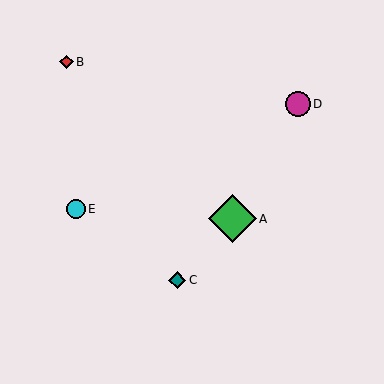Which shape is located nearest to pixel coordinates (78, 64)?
The red diamond (labeled B) at (67, 62) is nearest to that location.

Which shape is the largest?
The green diamond (labeled A) is the largest.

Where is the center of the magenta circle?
The center of the magenta circle is at (298, 104).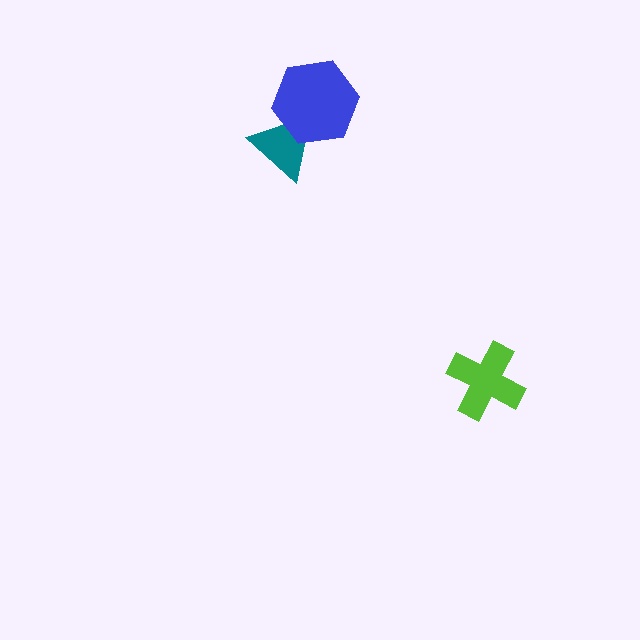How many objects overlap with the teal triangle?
1 object overlaps with the teal triangle.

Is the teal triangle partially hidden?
Yes, it is partially covered by another shape.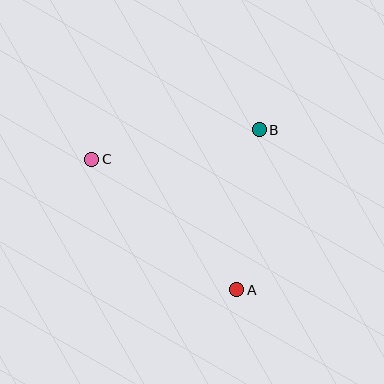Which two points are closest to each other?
Points A and B are closest to each other.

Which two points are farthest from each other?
Points A and C are farthest from each other.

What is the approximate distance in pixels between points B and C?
The distance between B and C is approximately 170 pixels.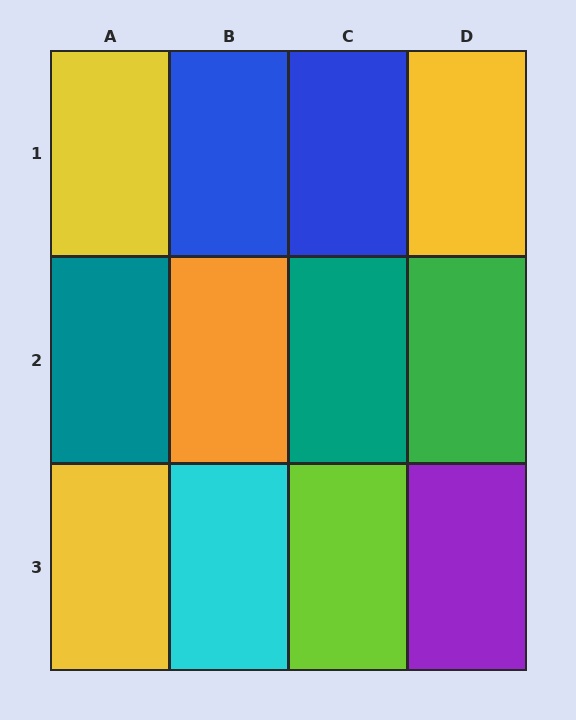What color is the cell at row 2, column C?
Teal.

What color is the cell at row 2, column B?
Orange.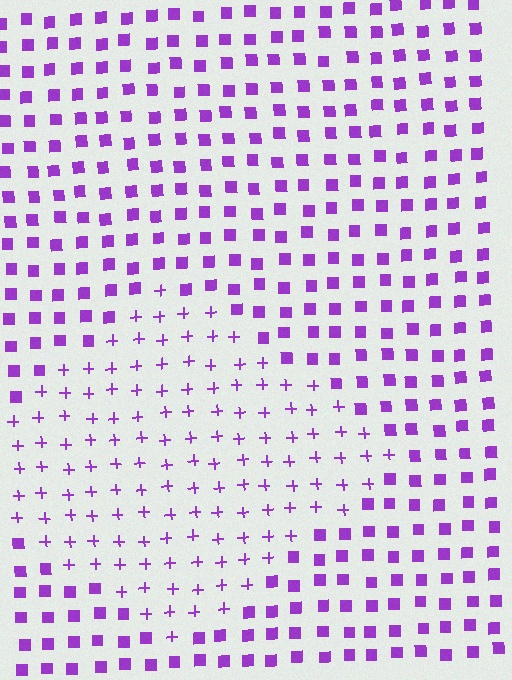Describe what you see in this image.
The image is filled with small purple elements arranged in a uniform grid. A diamond-shaped region contains plus signs, while the surrounding area contains squares. The boundary is defined purely by the change in element shape.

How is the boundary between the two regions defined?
The boundary is defined by a change in element shape: plus signs inside vs. squares outside. All elements share the same color and spacing.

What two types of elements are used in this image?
The image uses plus signs inside the diamond region and squares outside it.